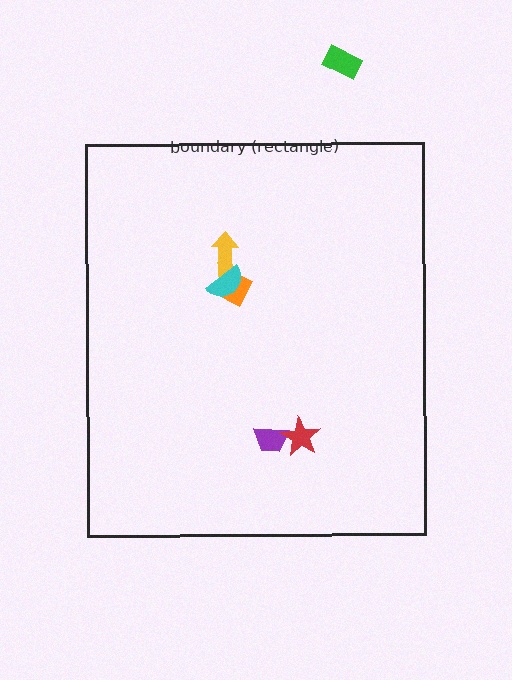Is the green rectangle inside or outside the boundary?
Outside.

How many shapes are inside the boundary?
5 inside, 1 outside.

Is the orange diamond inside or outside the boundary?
Inside.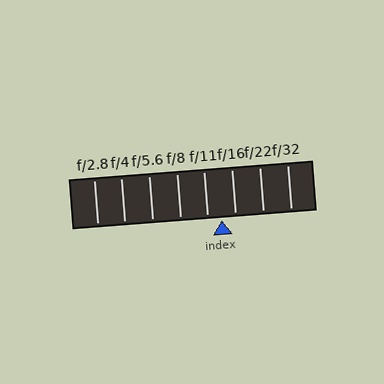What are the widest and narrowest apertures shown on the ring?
The widest aperture shown is f/2.8 and the narrowest is f/32.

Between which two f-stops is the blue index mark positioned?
The index mark is between f/11 and f/16.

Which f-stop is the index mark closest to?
The index mark is closest to f/11.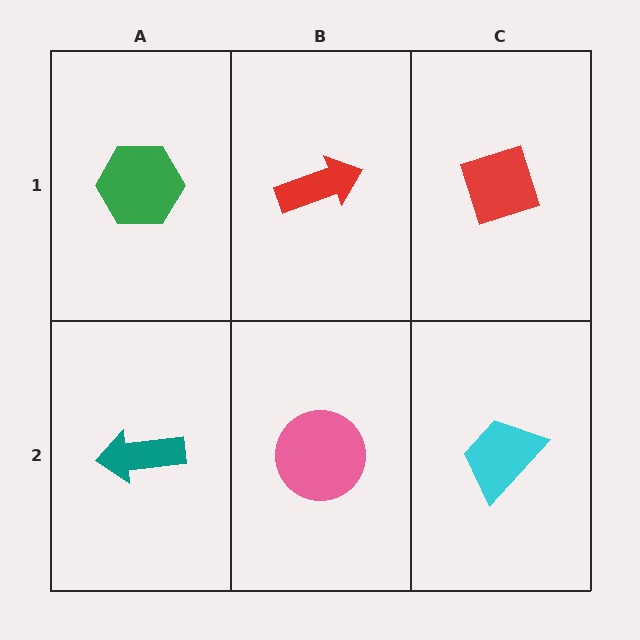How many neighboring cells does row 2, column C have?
2.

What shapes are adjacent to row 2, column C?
A red diamond (row 1, column C), a pink circle (row 2, column B).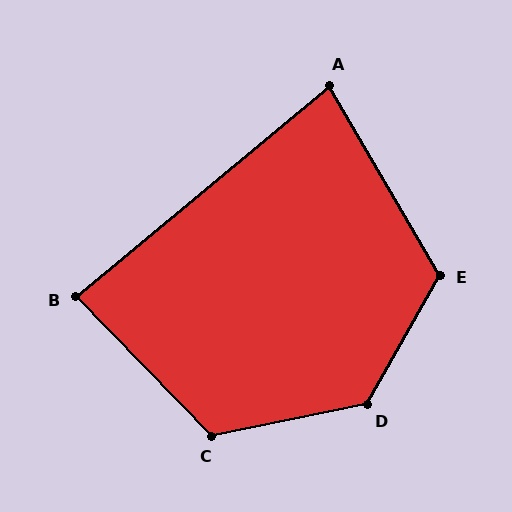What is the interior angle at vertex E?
Approximately 120 degrees (obtuse).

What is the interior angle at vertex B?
Approximately 85 degrees (approximately right).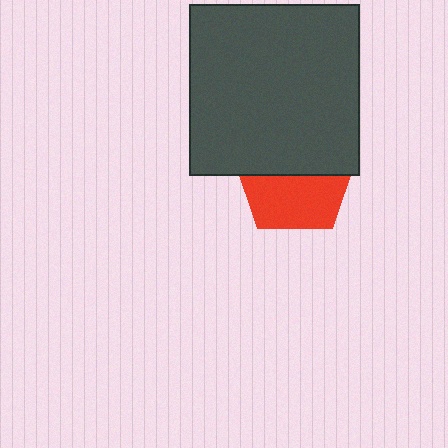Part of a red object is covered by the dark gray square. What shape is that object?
It is a pentagon.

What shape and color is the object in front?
The object in front is a dark gray square.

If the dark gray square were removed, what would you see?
You would see the complete red pentagon.